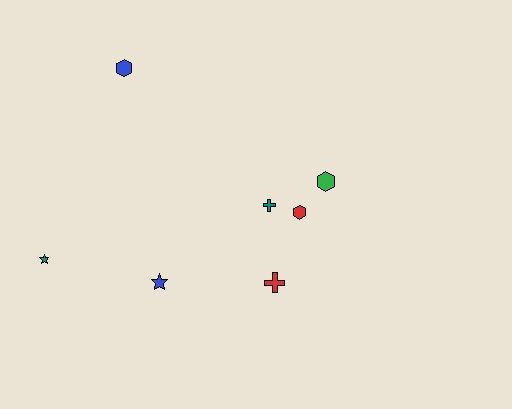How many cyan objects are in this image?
There are no cyan objects.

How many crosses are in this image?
There are 2 crosses.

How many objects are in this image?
There are 7 objects.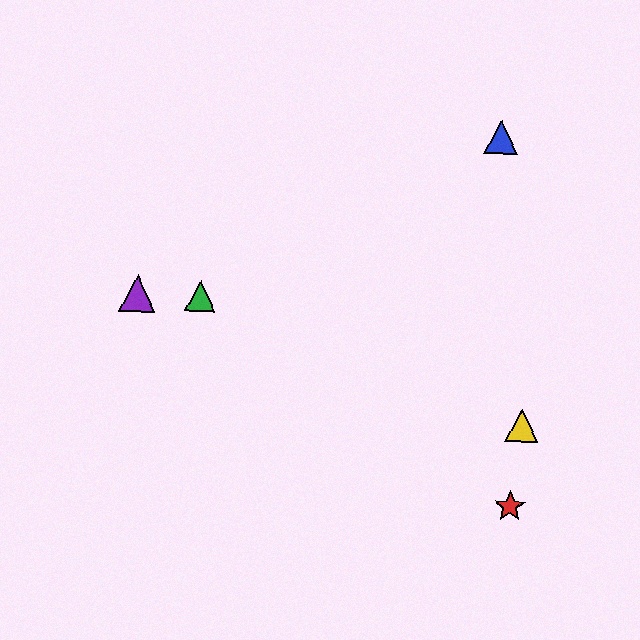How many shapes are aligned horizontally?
2 shapes (the green triangle, the purple triangle) are aligned horizontally.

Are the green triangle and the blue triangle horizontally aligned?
No, the green triangle is at y≈296 and the blue triangle is at y≈137.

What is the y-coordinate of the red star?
The red star is at y≈507.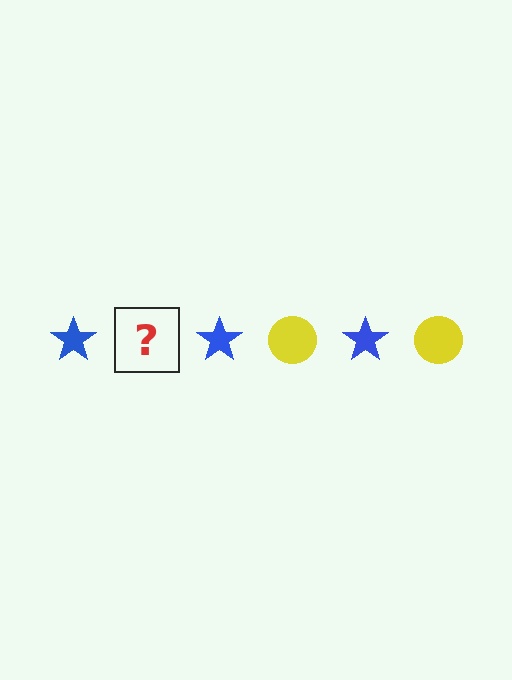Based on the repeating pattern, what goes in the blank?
The blank should be a yellow circle.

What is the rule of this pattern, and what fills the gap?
The rule is that the pattern alternates between blue star and yellow circle. The gap should be filled with a yellow circle.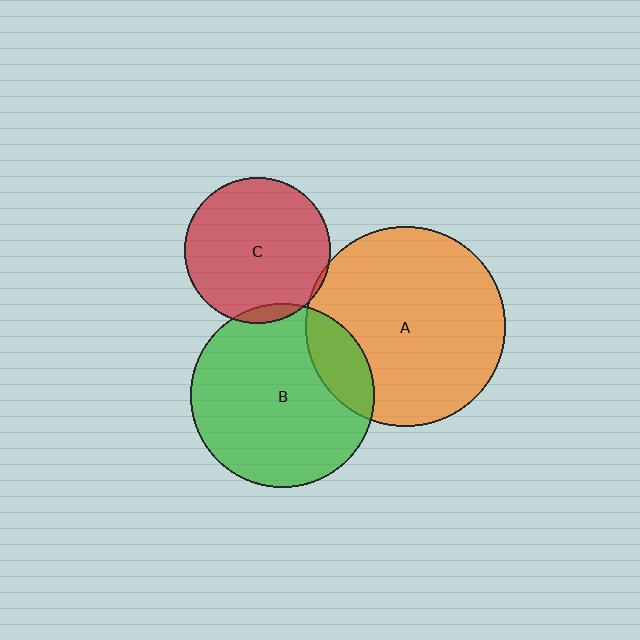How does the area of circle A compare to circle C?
Approximately 1.9 times.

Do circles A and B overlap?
Yes.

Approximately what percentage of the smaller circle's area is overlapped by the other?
Approximately 15%.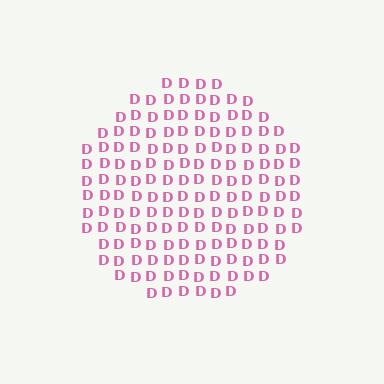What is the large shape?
The large shape is a circle.